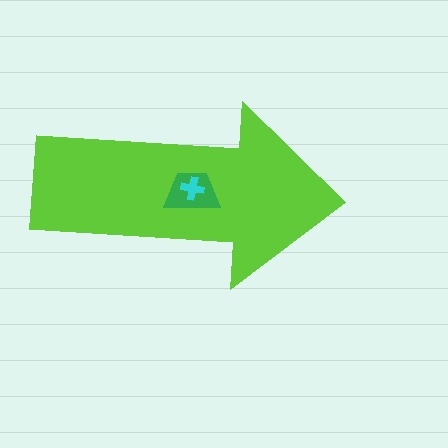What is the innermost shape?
The cyan cross.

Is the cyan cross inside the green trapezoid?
Yes.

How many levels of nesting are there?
3.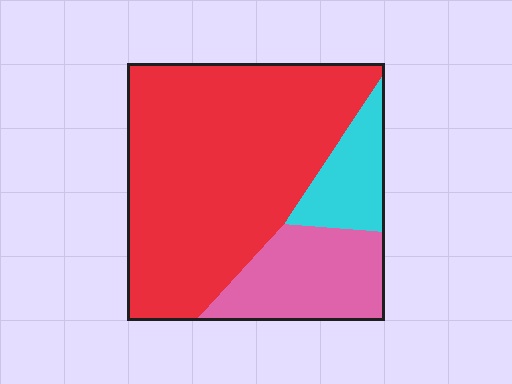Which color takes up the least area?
Cyan, at roughly 10%.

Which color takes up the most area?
Red, at roughly 65%.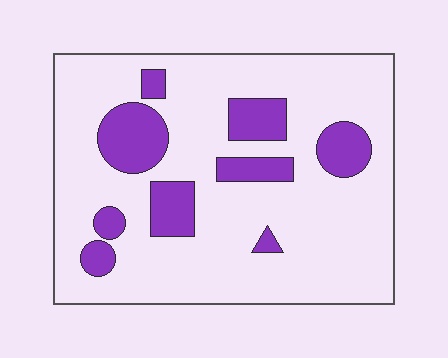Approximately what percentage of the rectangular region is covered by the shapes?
Approximately 20%.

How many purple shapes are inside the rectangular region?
9.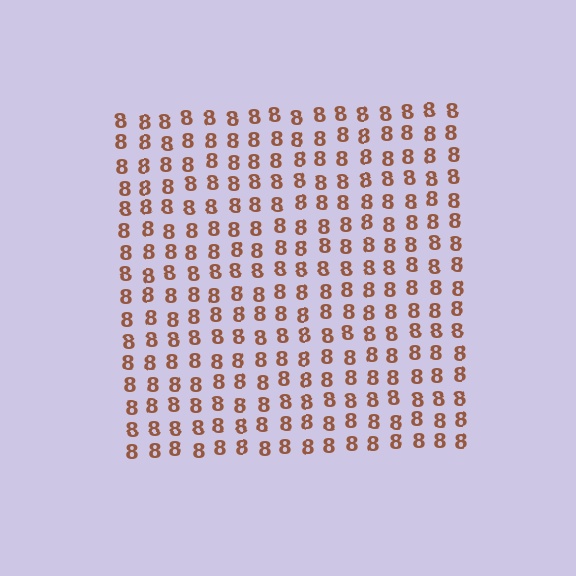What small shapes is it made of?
It is made of small digit 8's.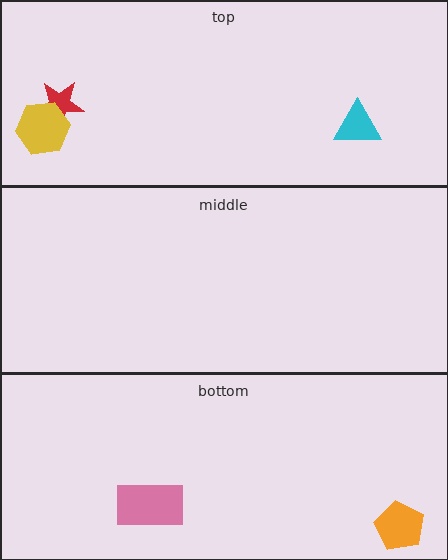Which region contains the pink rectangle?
The bottom region.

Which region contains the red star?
The top region.